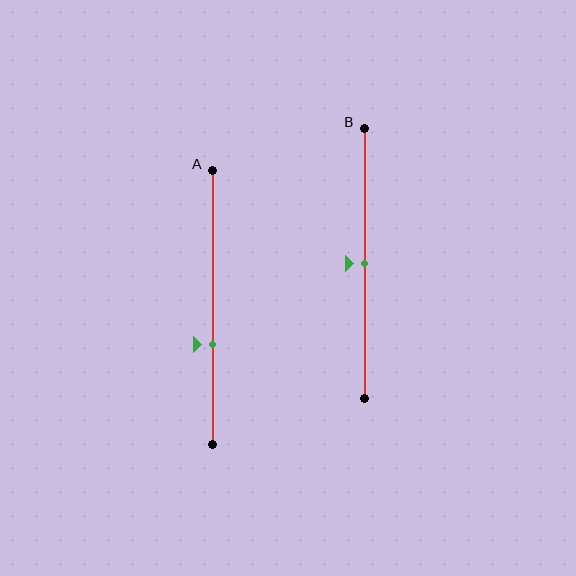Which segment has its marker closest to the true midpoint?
Segment B has its marker closest to the true midpoint.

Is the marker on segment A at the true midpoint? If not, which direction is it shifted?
No, the marker on segment A is shifted downward by about 13% of the segment length.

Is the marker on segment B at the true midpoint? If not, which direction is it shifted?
Yes, the marker on segment B is at the true midpoint.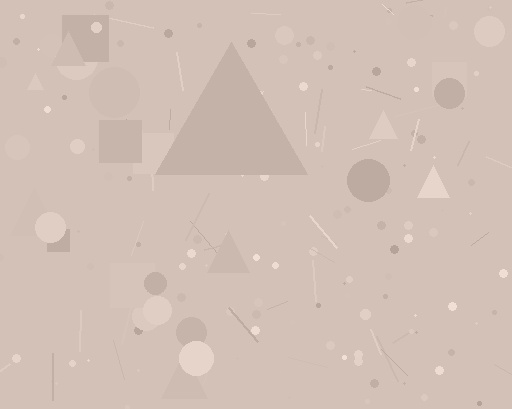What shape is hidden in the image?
A triangle is hidden in the image.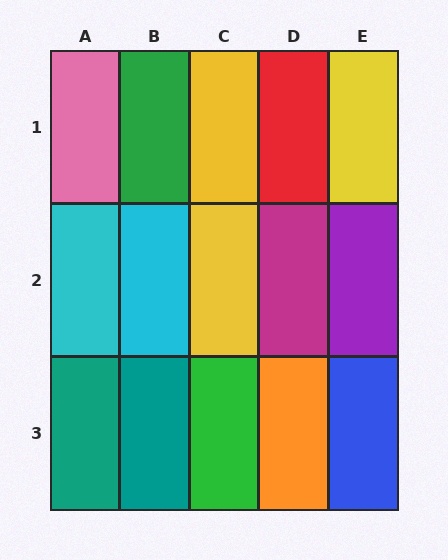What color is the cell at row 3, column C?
Green.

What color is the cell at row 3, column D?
Orange.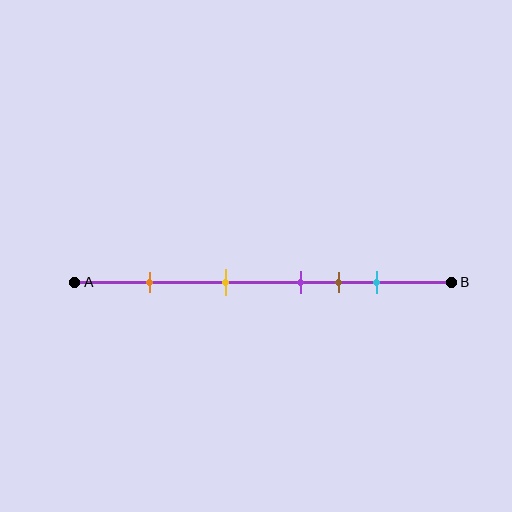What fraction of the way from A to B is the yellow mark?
The yellow mark is approximately 40% (0.4) of the way from A to B.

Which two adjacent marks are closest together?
The purple and brown marks are the closest adjacent pair.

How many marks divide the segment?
There are 5 marks dividing the segment.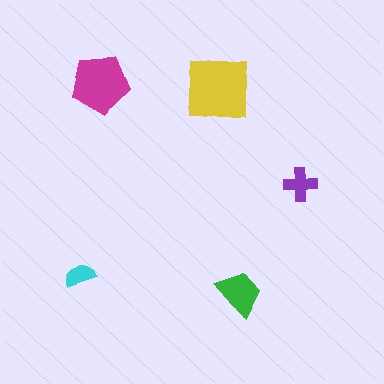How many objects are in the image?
There are 5 objects in the image.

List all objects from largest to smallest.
The yellow square, the magenta pentagon, the green trapezoid, the purple cross, the cyan semicircle.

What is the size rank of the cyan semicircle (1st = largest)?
5th.